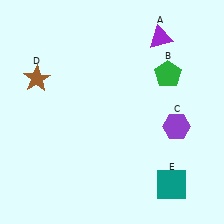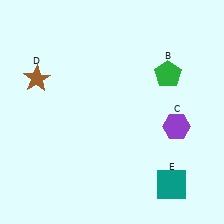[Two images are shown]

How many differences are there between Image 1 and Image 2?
There is 1 difference between the two images.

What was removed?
The purple triangle (A) was removed in Image 2.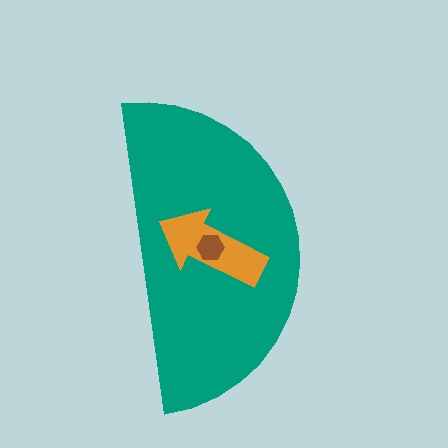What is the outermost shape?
The teal semicircle.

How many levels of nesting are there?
3.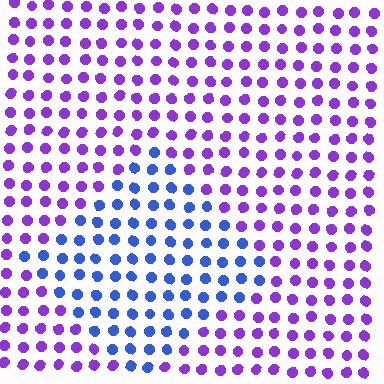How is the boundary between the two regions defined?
The boundary is defined purely by a slight shift in hue (about 50 degrees). Spacing, size, and orientation are identical on both sides.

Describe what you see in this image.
The image is filled with small purple elements in a uniform arrangement. A diamond-shaped region is visible where the elements are tinted to a slightly different hue, forming a subtle color boundary.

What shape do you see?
I see a diamond.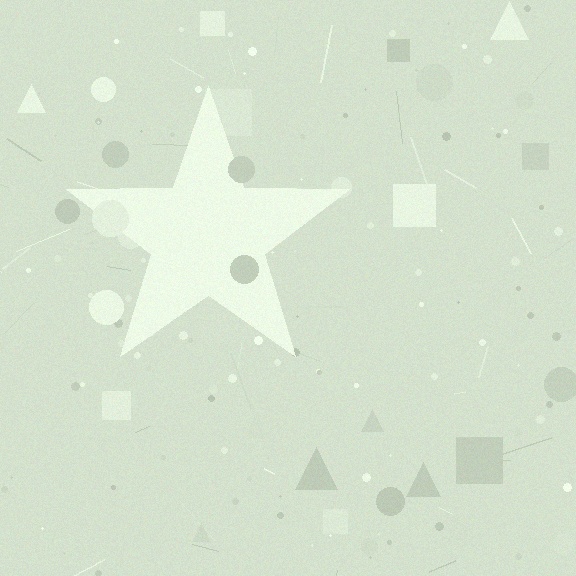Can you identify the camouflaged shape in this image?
The camouflaged shape is a star.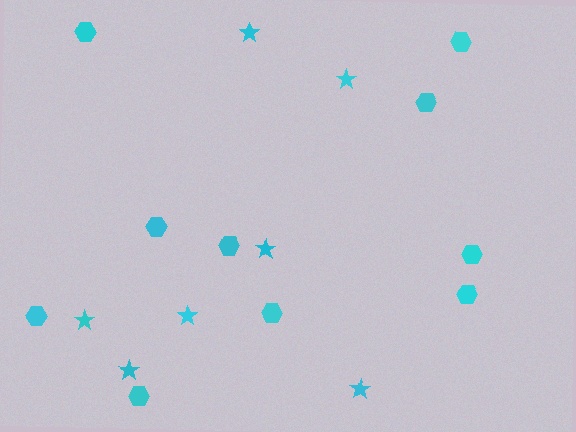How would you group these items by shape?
There are 2 groups: one group of hexagons (10) and one group of stars (7).